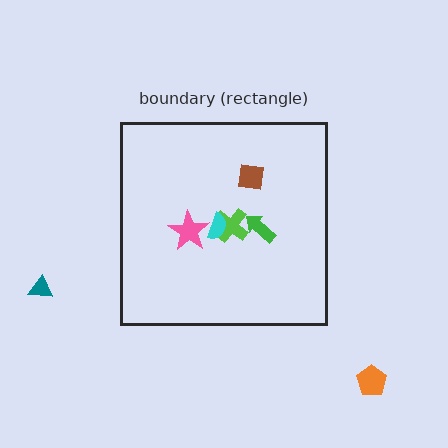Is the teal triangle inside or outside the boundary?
Outside.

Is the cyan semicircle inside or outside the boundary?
Inside.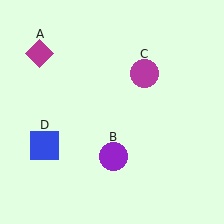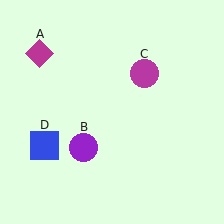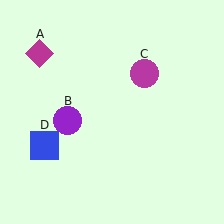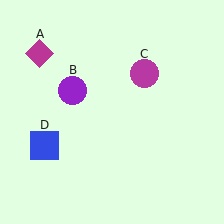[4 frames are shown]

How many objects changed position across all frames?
1 object changed position: purple circle (object B).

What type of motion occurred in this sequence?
The purple circle (object B) rotated clockwise around the center of the scene.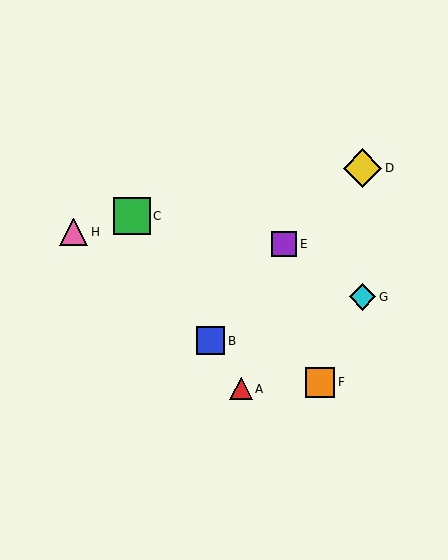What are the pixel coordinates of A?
Object A is at (241, 389).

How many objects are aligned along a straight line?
3 objects (A, B, C) are aligned along a straight line.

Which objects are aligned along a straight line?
Objects A, B, C are aligned along a straight line.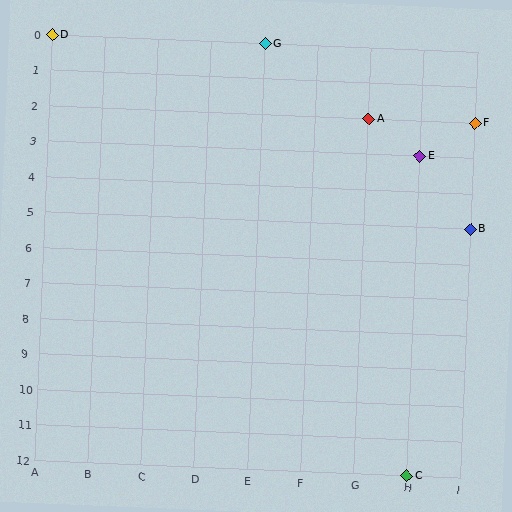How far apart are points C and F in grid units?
Points C and F are 1 column and 10 rows apart (about 10.0 grid units diagonally).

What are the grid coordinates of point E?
Point E is at grid coordinates (H, 3).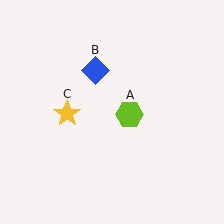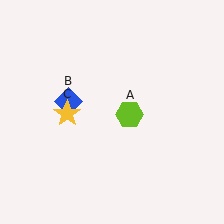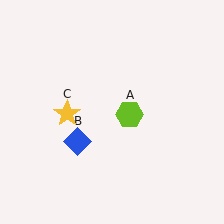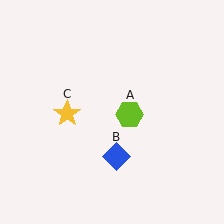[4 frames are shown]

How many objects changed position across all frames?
1 object changed position: blue diamond (object B).